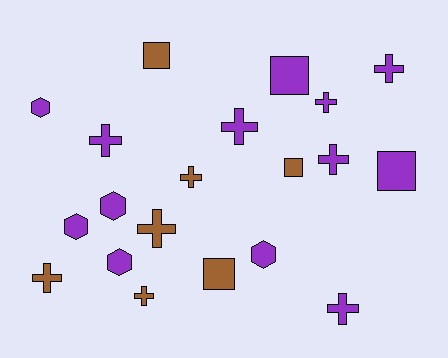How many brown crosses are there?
There are 4 brown crosses.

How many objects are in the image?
There are 20 objects.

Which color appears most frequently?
Purple, with 13 objects.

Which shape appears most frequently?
Cross, with 10 objects.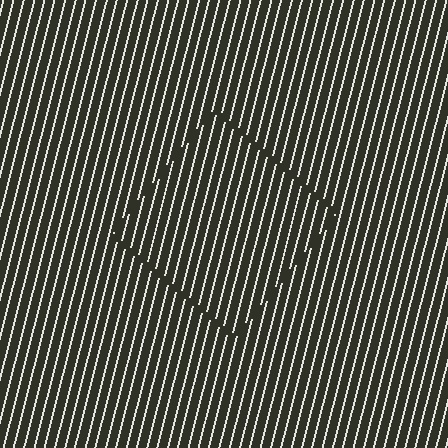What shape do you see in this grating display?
An illusory square. The interior of the shape contains the same grating, shifted by half a period — the contour is defined by the phase discontinuity where line-ends from the inner and outer gratings abut.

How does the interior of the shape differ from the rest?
The interior of the shape contains the same grating, shifted by half a period — the contour is defined by the phase discontinuity where line-ends from the inner and outer gratings abut.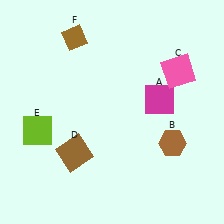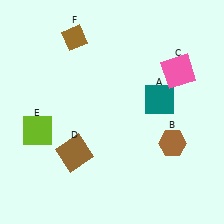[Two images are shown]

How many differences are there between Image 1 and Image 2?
There is 1 difference between the two images.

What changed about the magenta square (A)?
In Image 1, A is magenta. In Image 2, it changed to teal.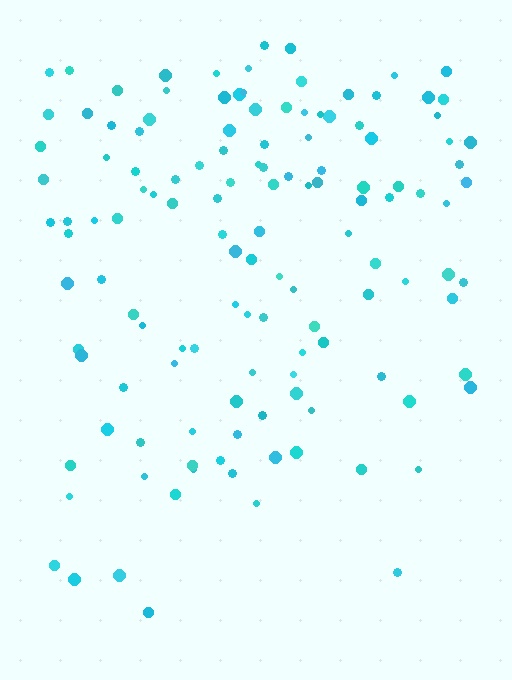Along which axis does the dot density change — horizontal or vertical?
Vertical.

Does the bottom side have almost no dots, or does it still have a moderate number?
Still a moderate number, just noticeably fewer than the top.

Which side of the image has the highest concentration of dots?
The top.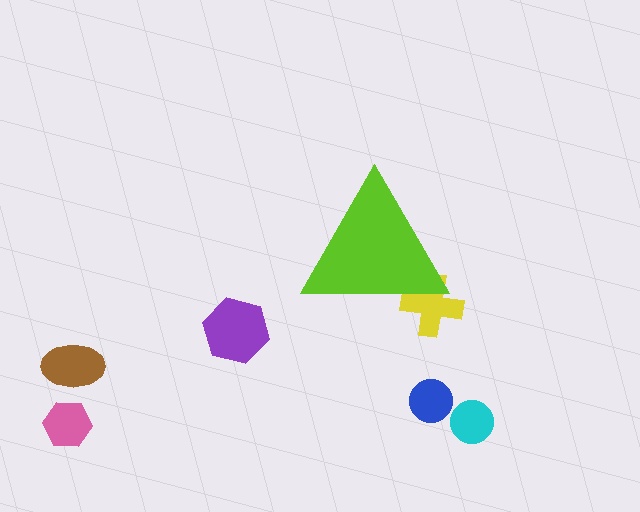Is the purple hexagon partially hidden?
No, the purple hexagon is fully visible.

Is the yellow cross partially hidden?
Yes, the yellow cross is partially hidden behind the lime triangle.